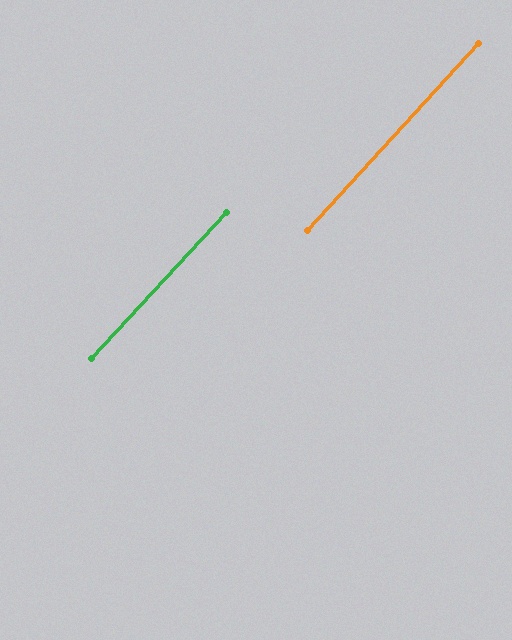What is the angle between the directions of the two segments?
Approximately 0 degrees.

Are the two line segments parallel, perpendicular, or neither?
Parallel — their directions differ by only 0.3°.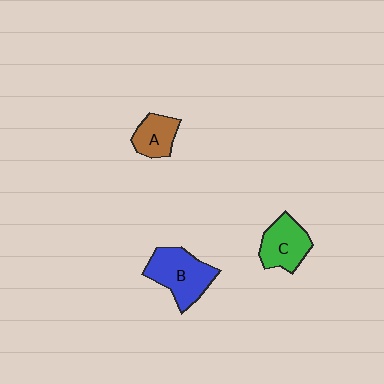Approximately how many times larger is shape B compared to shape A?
Approximately 1.7 times.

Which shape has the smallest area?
Shape A (brown).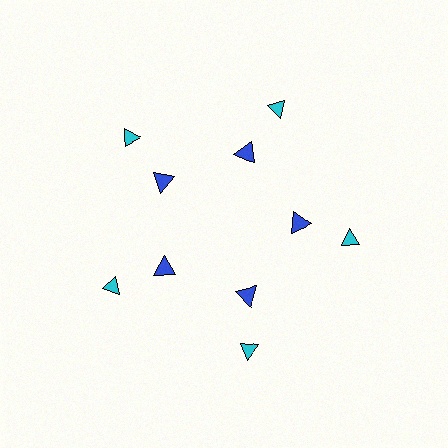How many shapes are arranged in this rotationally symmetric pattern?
There are 10 shapes, arranged in 5 groups of 2.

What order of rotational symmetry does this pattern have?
This pattern has 5-fold rotational symmetry.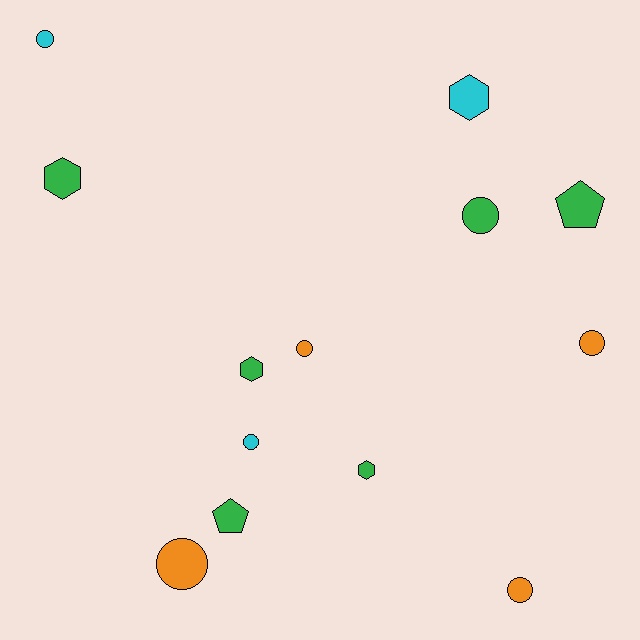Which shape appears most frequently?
Circle, with 7 objects.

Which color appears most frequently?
Green, with 6 objects.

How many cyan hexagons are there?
There is 1 cyan hexagon.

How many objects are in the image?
There are 13 objects.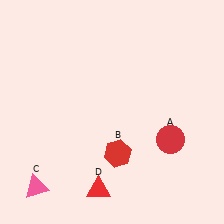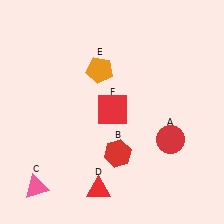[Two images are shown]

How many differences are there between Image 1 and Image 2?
There are 2 differences between the two images.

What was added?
An orange pentagon (E), a red square (F) were added in Image 2.